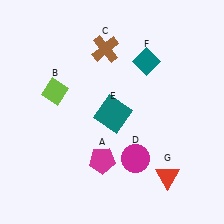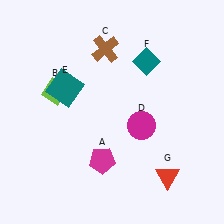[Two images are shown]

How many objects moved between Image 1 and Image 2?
2 objects moved between the two images.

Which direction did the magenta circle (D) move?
The magenta circle (D) moved up.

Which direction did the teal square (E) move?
The teal square (E) moved left.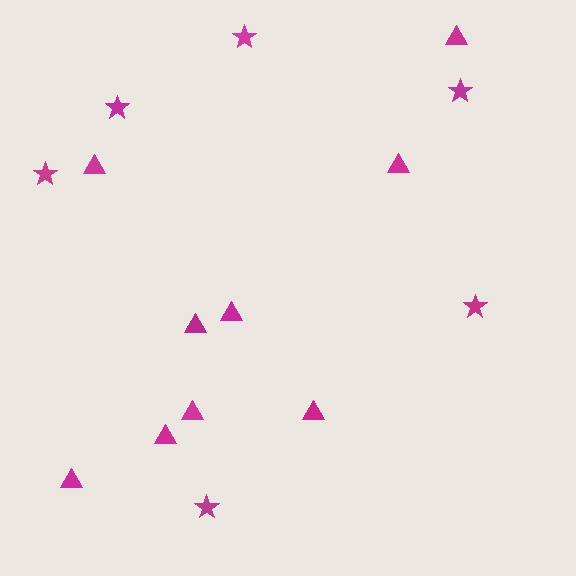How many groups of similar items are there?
There are 2 groups: one group of stars (6) and one group of triangles (9).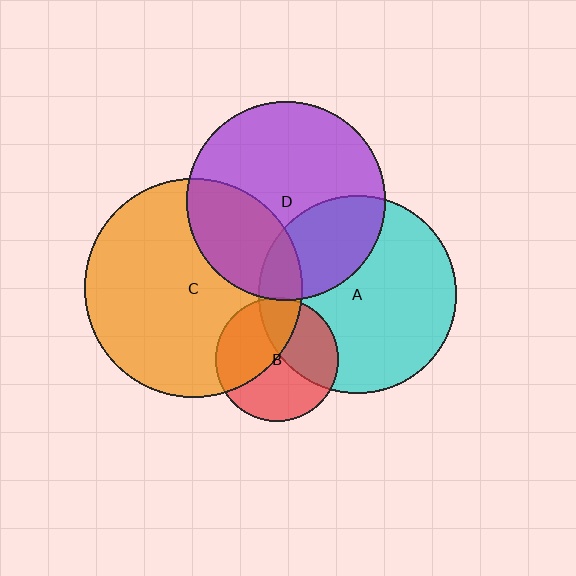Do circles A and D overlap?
Yes.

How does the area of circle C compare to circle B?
Approximately 3.1 times.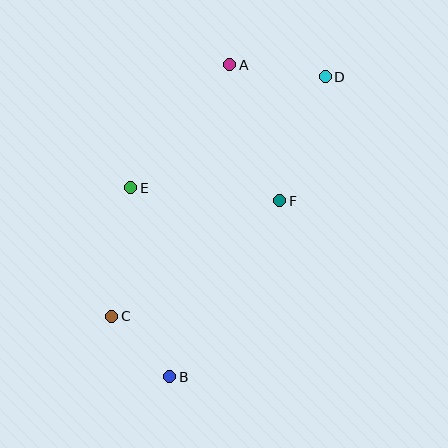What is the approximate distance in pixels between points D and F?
The distance between D and F is approximately 132 pixels.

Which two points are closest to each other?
Points B and C are closest to each other.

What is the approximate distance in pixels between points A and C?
The distance between A and C is approximately 278 pixels.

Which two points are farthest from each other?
Points B and D are farthest from each other.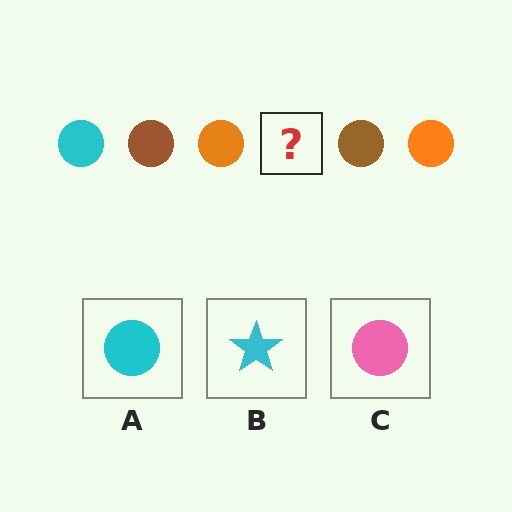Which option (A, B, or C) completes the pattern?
A.